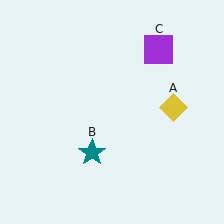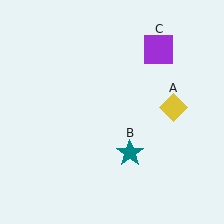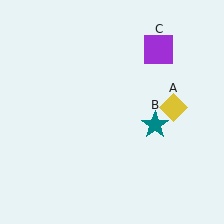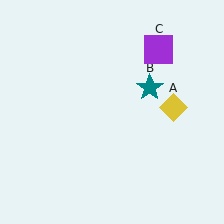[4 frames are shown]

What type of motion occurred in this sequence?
The teal star (object B) rotated counterclockwise around the center of the scene.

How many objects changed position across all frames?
1 object changed position: teal star (object B).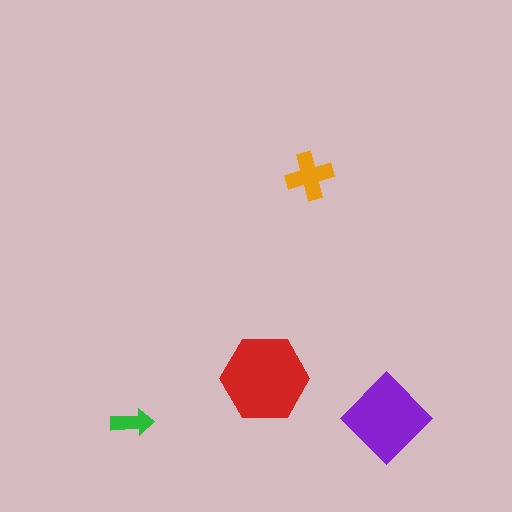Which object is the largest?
The red hexagon.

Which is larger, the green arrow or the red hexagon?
The red hexagon.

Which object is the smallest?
The green arrow.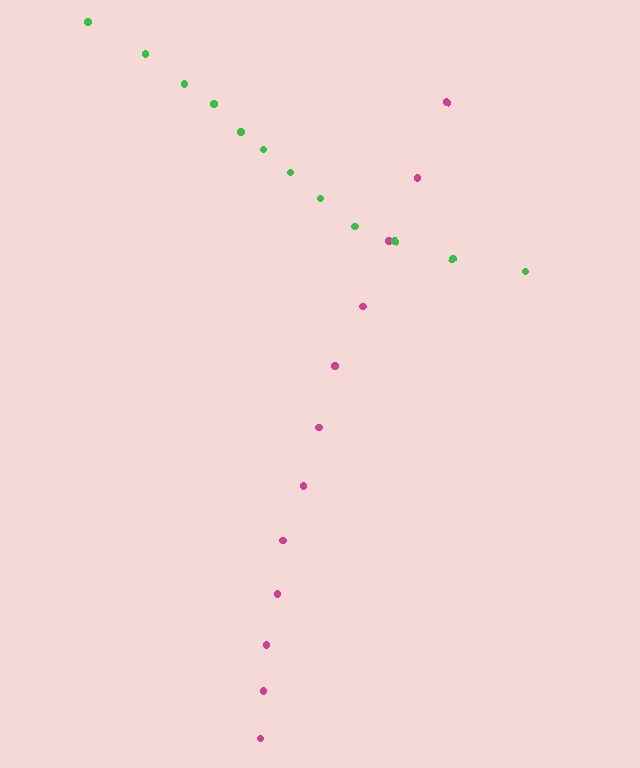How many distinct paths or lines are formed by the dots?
There are 2 distinct paths.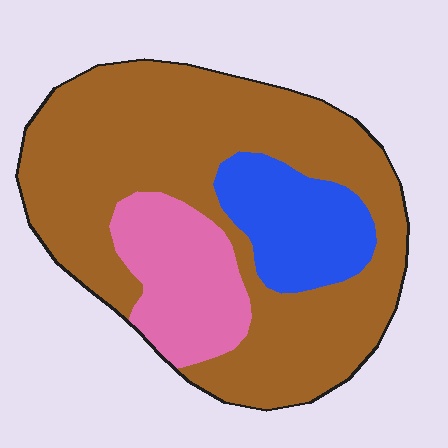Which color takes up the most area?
Brown, at roughly 65%.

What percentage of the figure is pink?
Pink covers 17% of the figure.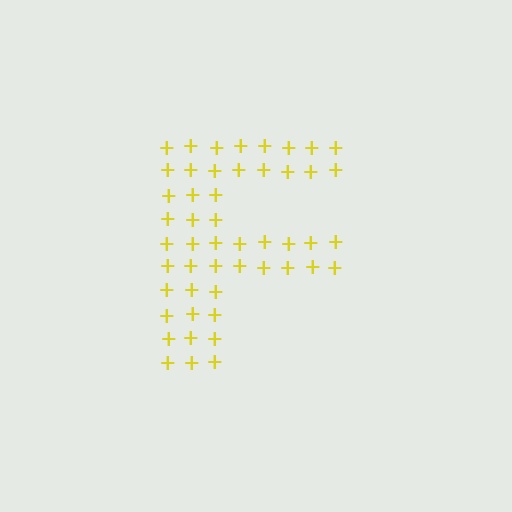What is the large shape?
The large shape is the letter F.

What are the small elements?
The small elements are plus signs.